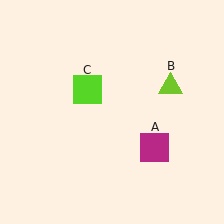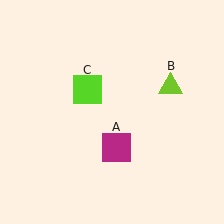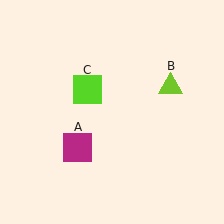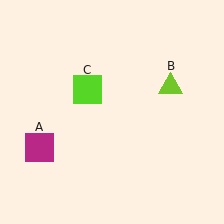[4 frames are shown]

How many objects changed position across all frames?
1 object changed position: magenta square (object A).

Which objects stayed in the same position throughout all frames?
Lime triangle (object B) and lime square (object C) remained stationary.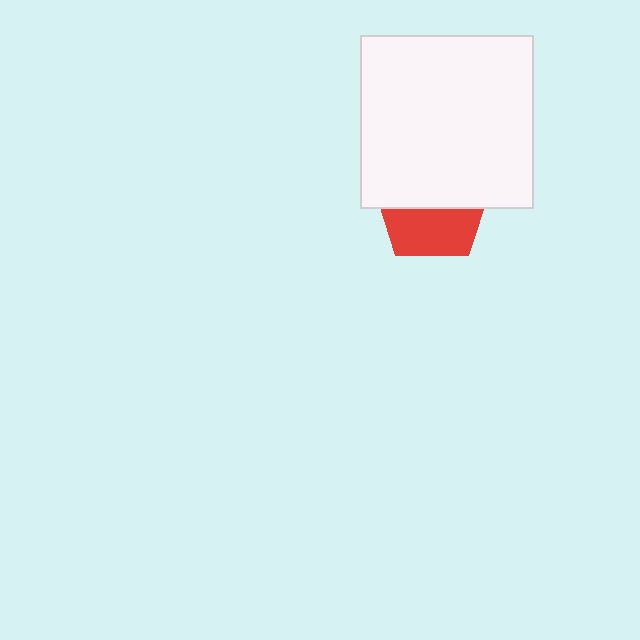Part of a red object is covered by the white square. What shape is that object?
It is a pentagon.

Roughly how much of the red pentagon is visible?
A small part of it is visible (roughly 44%).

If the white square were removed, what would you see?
You would see the complete red pentagon.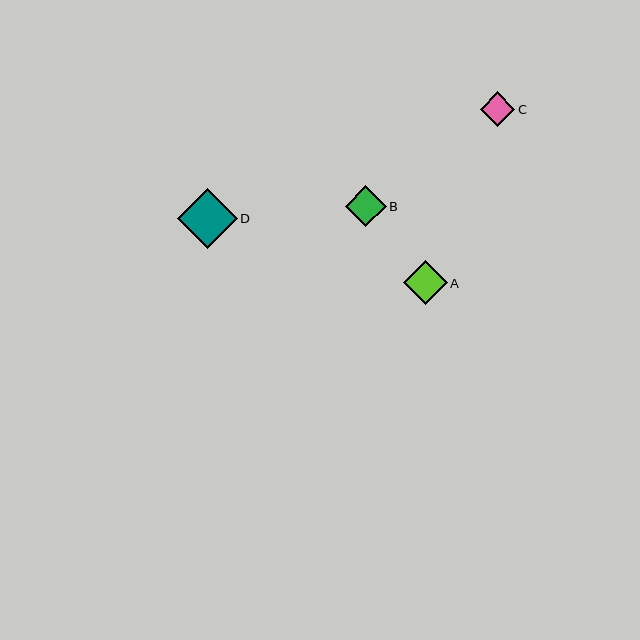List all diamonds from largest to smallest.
From largest to smallest: D, A, B, C.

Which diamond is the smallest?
Diamond C is the smallest with a size of approximately 35 pixels.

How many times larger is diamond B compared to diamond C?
Diamond B is approximately 1.2 times the size of diamond C.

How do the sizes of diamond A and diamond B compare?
Diamond A and diamond B are approximately the same size.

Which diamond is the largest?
Diamond D is the largest with a size of approximately 59 pixels.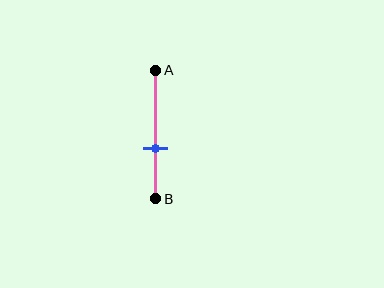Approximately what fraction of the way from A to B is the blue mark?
The blue mark is approximately 60% of the way from A to B.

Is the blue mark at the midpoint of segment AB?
No, the mark is at about 60% from A, not at the 50% midpoint.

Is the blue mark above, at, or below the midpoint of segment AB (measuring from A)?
The blue mark is below the midpoint of segment AB.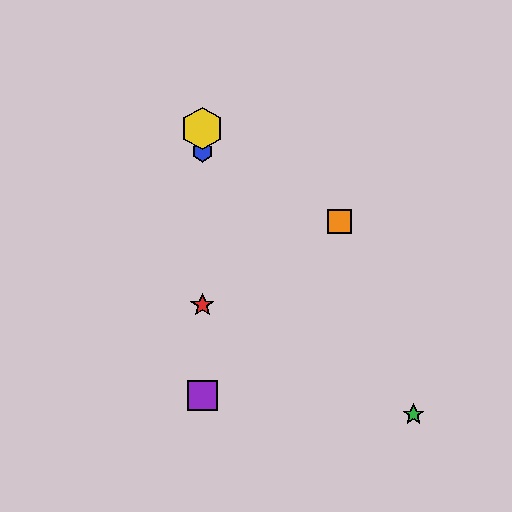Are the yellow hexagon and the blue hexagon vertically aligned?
Yes, both are at x≈202.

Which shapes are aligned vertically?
The red star, the blue hexagon, the yellow hexagon, the purple square are aligned vertically.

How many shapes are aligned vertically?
4 shapes (the red star, the blue hexagon, the yellow hexagon, the purple square) are aligned vertically.